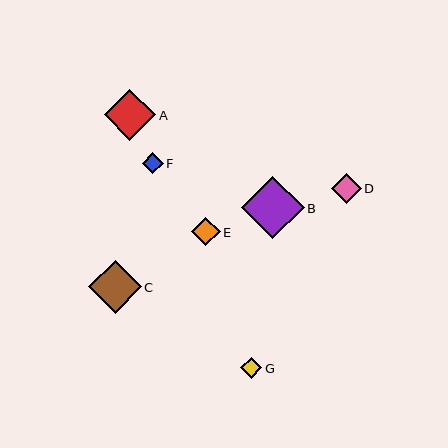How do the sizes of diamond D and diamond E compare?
Diamond D and diamond E are approximately the same size.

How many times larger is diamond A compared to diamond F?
Diamond A is approximately 2.5 times the size of diamond F.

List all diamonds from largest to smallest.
From largest to smallest: B, C, A, D, E, G, F.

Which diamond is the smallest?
Diamond F is the smallest with a size of approximately 21 pixels.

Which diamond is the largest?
Diamond B is the largest with a size of approximately 62 pixels.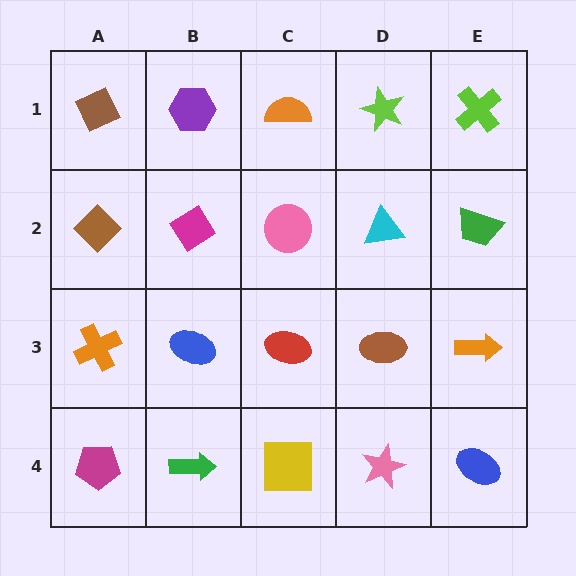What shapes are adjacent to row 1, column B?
A magenta diamond (row 2, column B), a brown diamond (row 1, column A), an orange semicircle (row 1, column C).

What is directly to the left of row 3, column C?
A blue ellipse.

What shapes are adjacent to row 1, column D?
A cyan triangle (row 2, column D), an orange semicircle (row 1, column C), a lime cross (row 1, column E).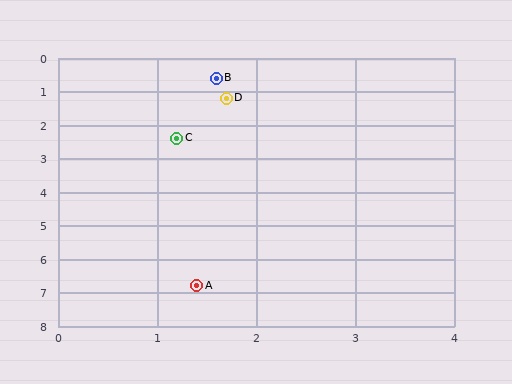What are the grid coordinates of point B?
Point B is at approximately (1.6, 0.6).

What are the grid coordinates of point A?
Point A is at approximately (1.4, 6.8).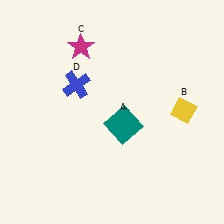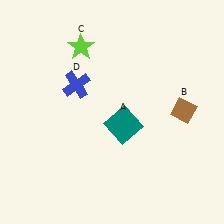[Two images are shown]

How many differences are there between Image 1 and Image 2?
There are 2 differences between the two images.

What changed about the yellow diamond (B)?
In Image 1, B is yellow. In Image 2, it changed to brown.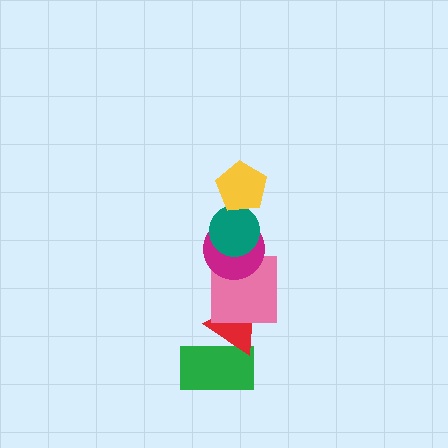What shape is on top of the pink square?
The magenta circle is on top of the pink square.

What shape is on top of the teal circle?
The yellow pentagon is on top of the teal circle.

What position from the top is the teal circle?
The teal circle is 2nd from the top.